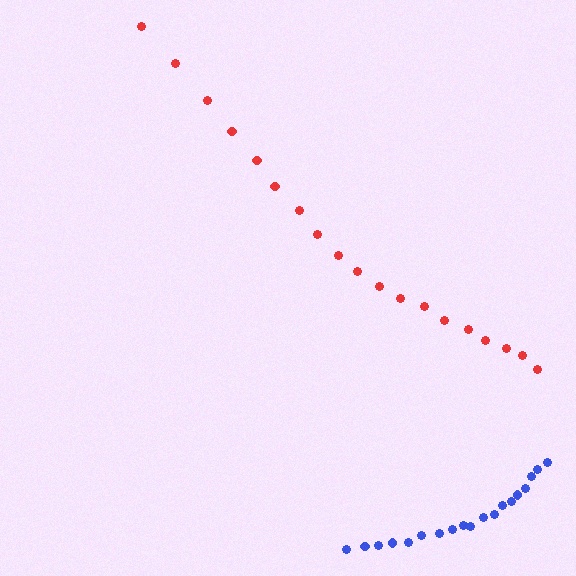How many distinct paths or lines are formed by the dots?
There are 2 distinct paths.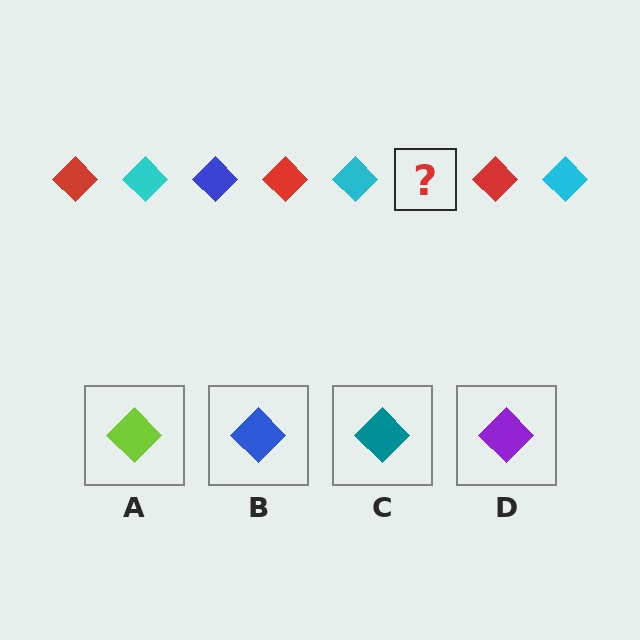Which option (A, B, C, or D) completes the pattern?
B.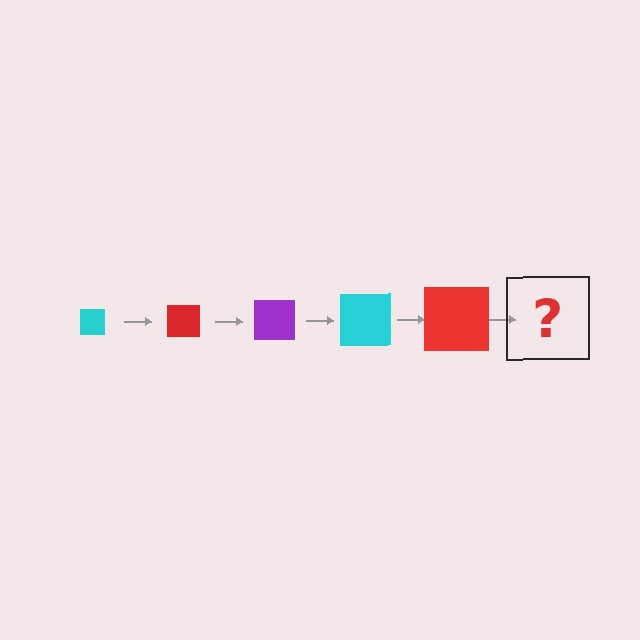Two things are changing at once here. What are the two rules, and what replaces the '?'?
The two rules are that the square grows larger each step and the color cycles through cyan, red, and purple. The '?' should be a purple square, larger than the previous one.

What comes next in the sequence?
The next element should be a purple square, larger than the previous one.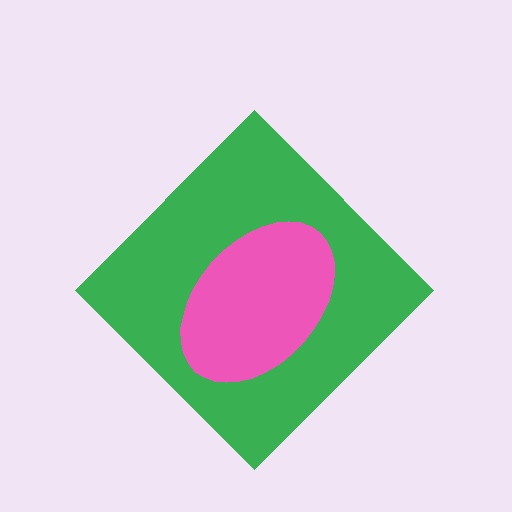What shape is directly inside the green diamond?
The pink ellipse.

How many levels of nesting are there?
2.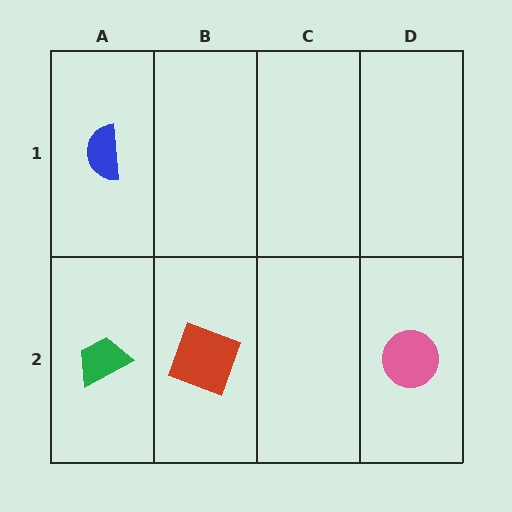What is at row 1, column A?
A blue semicircle.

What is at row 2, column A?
A green trapezoid.